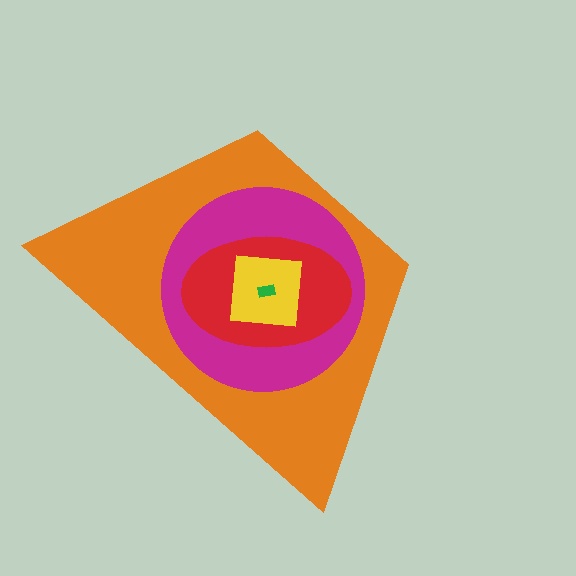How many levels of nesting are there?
5.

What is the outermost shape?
The orange trapezoid.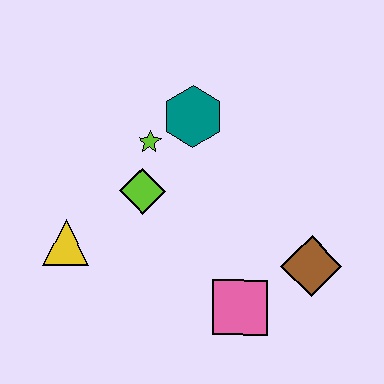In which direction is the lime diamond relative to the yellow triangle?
The lime diamond is to the right of the yellow triangle.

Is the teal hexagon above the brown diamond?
Yes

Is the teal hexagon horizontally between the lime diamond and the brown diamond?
Yes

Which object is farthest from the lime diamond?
The brown diamond is farthest from the lime diamond.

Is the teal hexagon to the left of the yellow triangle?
No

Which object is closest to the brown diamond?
The pink square is closest to the brown diamond.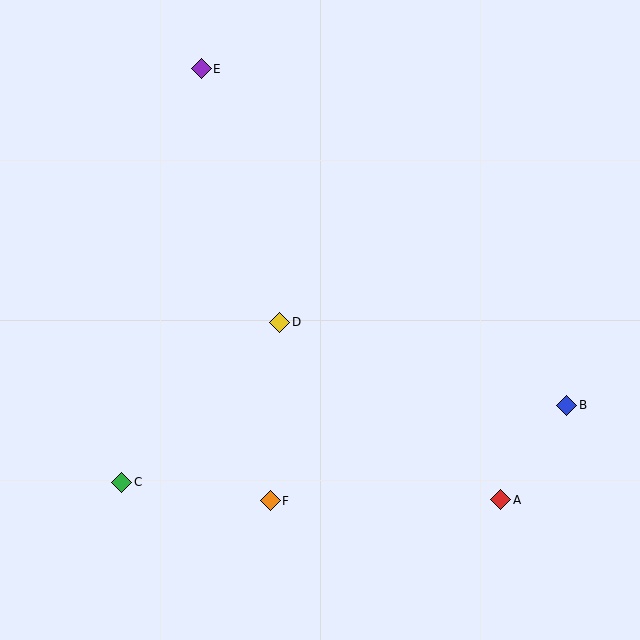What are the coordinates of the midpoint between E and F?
The midpoint between E and F is at (236, 285).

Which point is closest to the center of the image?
Point D at (280, 322) is closest to the center.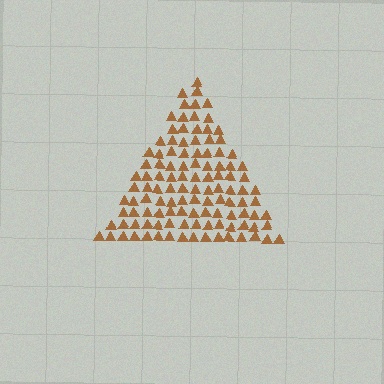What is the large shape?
The large shape is a triangle.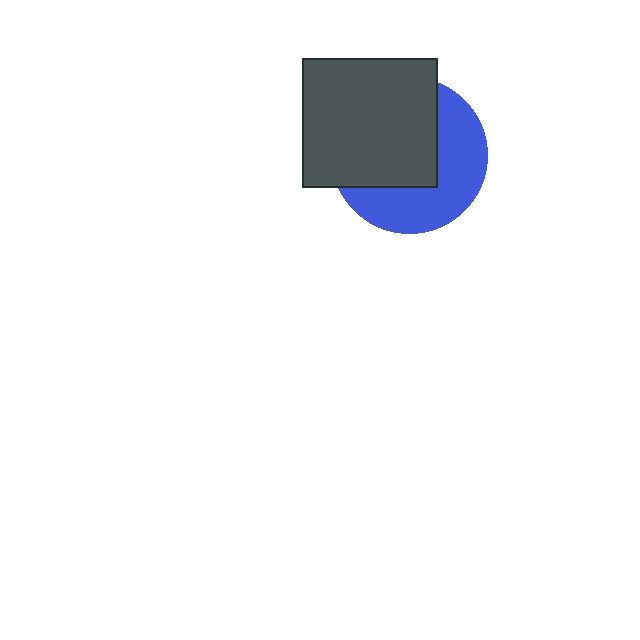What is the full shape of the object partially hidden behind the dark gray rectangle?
The partially hidden object is a blue circle.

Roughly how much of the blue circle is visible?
About half of it is visible (roughly 47%).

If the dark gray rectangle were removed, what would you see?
You would see the complete blue circle.